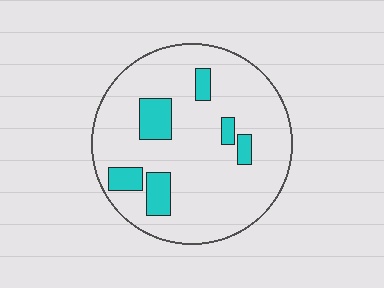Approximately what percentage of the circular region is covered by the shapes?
Approximately 15%.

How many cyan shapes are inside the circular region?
6.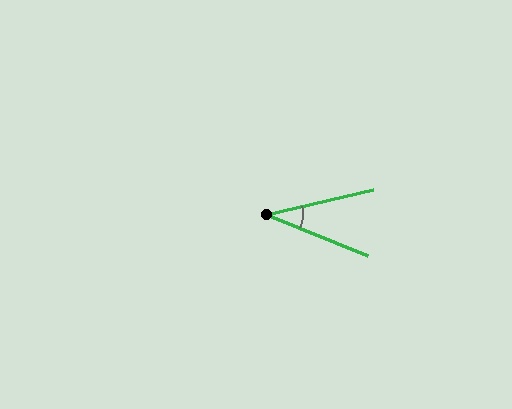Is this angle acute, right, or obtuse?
It is acute.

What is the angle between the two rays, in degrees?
Approximately 36 degrees.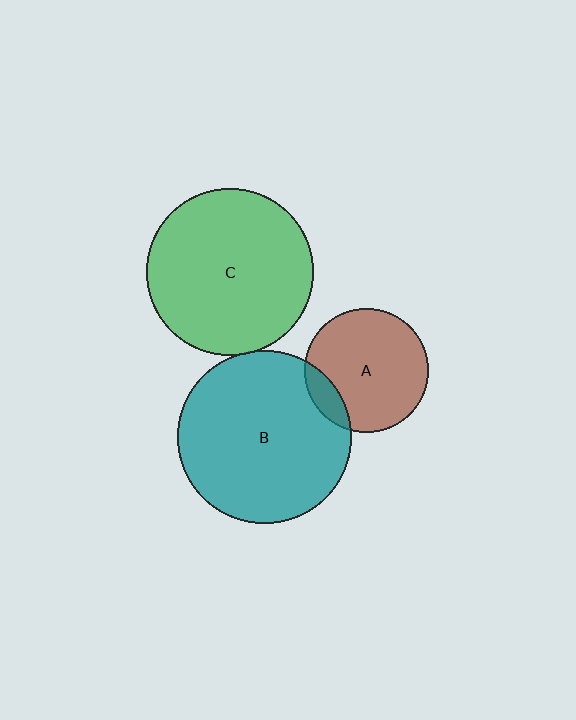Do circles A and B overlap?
Yes.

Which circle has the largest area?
Circle B (teal).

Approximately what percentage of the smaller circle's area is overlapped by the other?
Approximately 15%.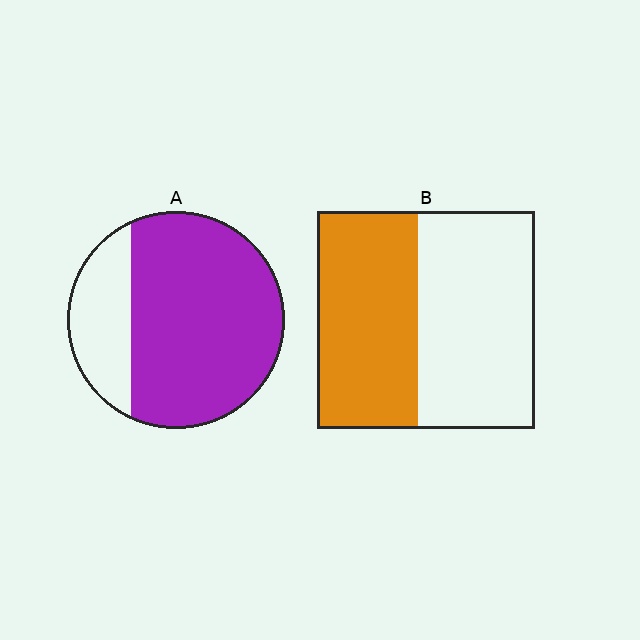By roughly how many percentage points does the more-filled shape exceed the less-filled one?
By roughly 30 percentage points (A over B).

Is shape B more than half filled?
Roughly half.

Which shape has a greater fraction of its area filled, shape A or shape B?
Shape A.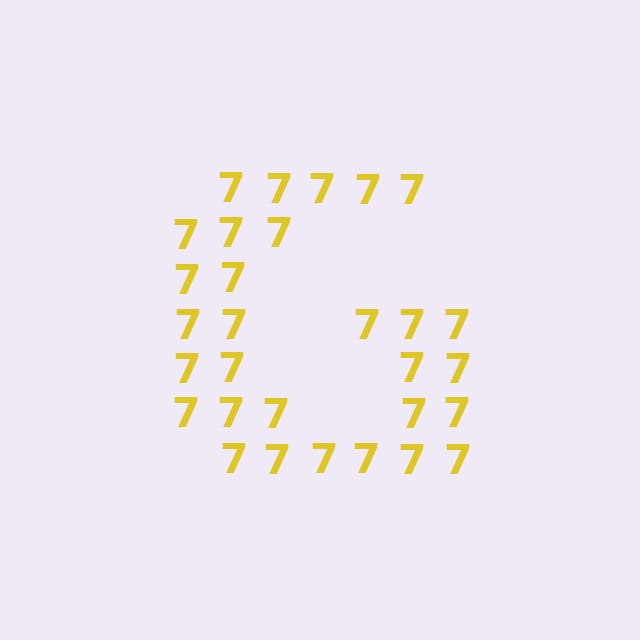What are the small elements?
The small elements are digit 7's.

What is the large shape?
The large shape is the letter G.